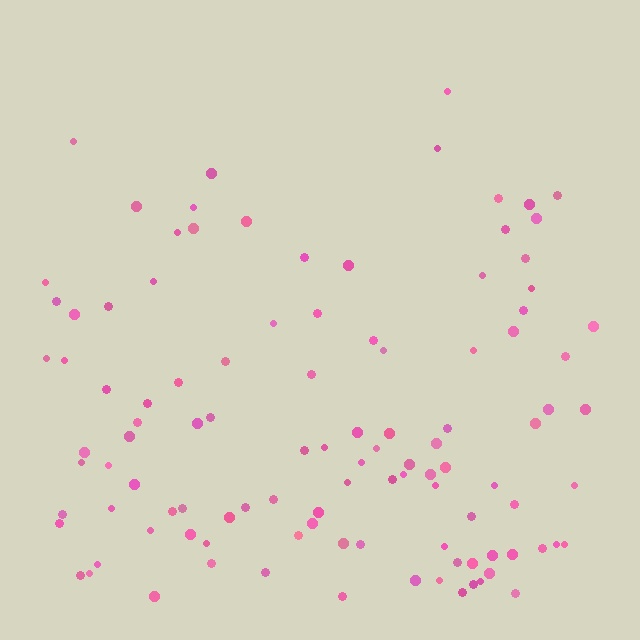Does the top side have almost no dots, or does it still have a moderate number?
Still a moderate number, just noticeably fewer than the bottom.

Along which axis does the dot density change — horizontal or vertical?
Vertical.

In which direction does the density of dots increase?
From top to bottom, with the bottom side densest.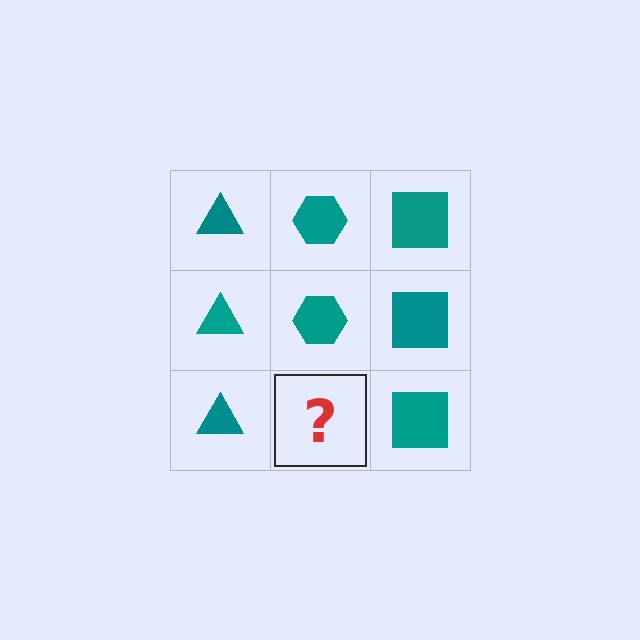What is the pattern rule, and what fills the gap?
The rule is that each column has a consistent shape. The gap should be filled with a teal hexagon.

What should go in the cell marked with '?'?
The missing cell should contain a teal hexagon.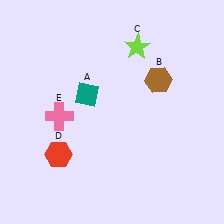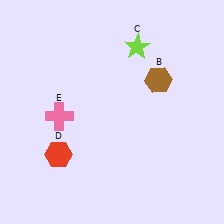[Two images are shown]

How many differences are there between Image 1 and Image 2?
There is 1 difference between the two images.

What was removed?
The teal diamond (A) was removed in Image 2.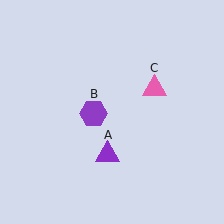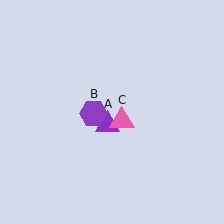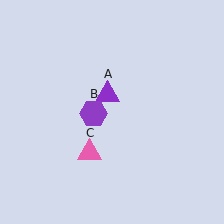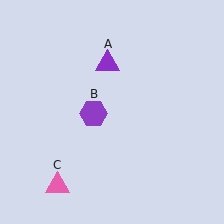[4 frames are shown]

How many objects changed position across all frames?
2 objects changed position: purple triangle (object A), pink triangle (object C).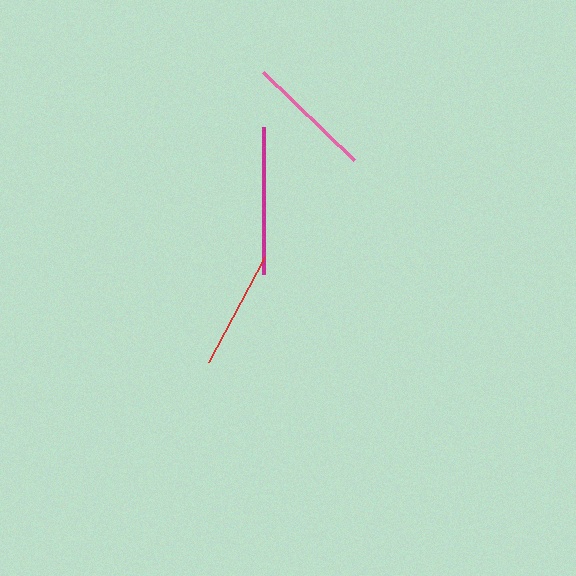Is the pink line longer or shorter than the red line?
The pink line is longer than the red line.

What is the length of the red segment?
The red segment is approximately 119 pixels long.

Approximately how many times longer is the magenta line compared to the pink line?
The magenta line is approximately 1.2 times the length of the pink line.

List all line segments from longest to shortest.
From longest to shortest: magenta, pink, red.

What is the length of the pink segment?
The pink segment is approximately 127 pixels long.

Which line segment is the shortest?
The red line is the shortest at approximately 119 pixels.